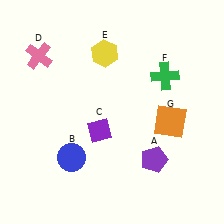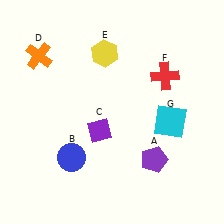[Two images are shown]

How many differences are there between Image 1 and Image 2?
There are 3 differences between the two images.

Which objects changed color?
D changed from pink to orange. F changed from green to red. G changed from orange to cyan.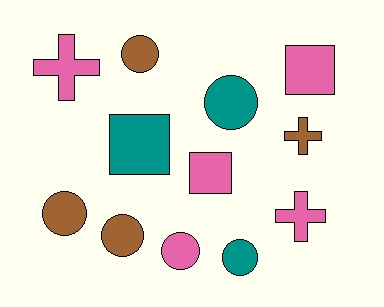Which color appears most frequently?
Pink, with 5 objects.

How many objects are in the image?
There are 12 objects.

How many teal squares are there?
There is 1 teal square.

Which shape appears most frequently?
Circle, with 6 objects.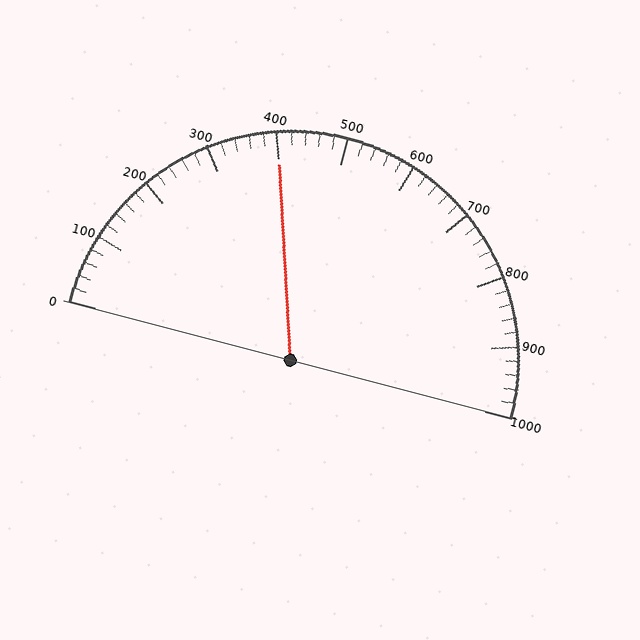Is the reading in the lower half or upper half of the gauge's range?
The reading is in the lower half of the range (0 to 1000).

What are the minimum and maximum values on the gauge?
The gauge ranges from 0 to 1000.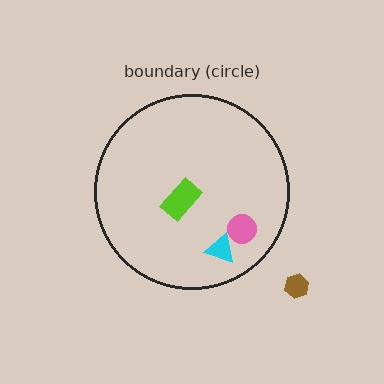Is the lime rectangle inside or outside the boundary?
Inside.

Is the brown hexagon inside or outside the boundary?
Outside.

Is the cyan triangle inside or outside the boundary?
Inside.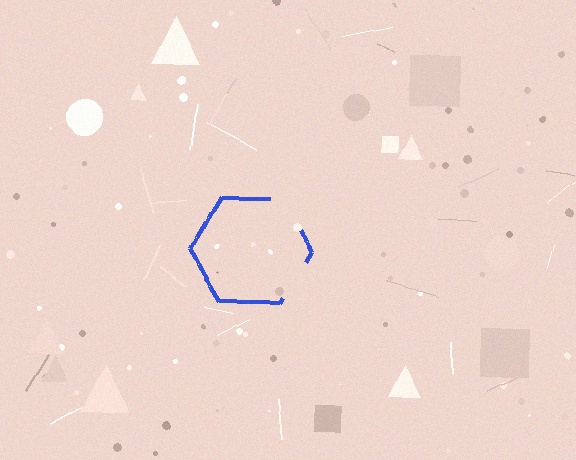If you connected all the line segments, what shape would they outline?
They would outline a hexagon.